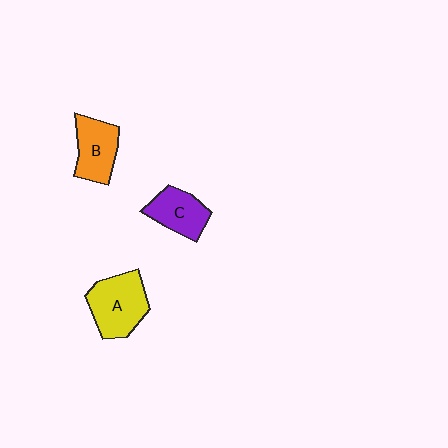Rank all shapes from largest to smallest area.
From largest to smallest: A (yellow), B (orange), C (purple).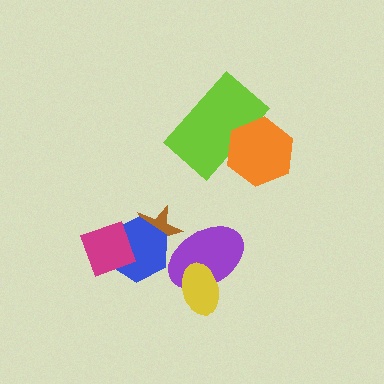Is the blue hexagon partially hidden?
Yes, it is partially covered by another shape.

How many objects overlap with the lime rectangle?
1 object overlaps with the lime rectangle.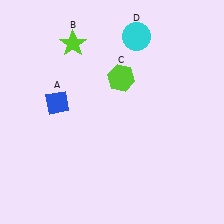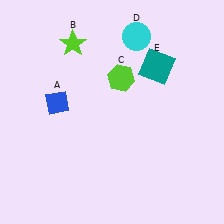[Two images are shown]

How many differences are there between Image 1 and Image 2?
There is 1 difference between the two images.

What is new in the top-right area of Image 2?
A teal square (E) was added in the top-right area of Image 2.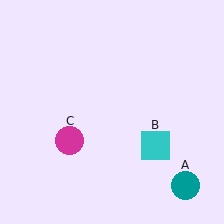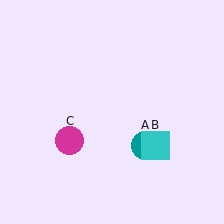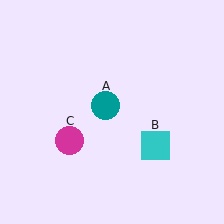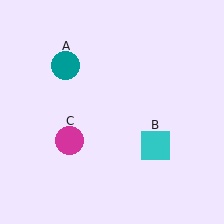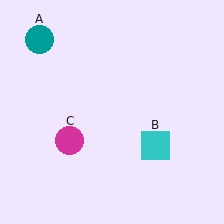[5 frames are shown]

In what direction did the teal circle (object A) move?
The teal circle (object A) moved up and to the left.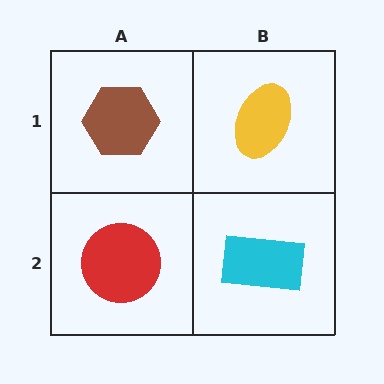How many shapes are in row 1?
2 shapes.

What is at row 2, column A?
A red circle.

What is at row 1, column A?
A brown hexagon.